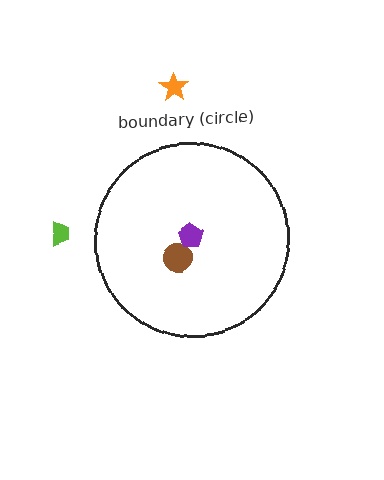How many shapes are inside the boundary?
2 inside, 2 outside.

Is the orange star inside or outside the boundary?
Outside.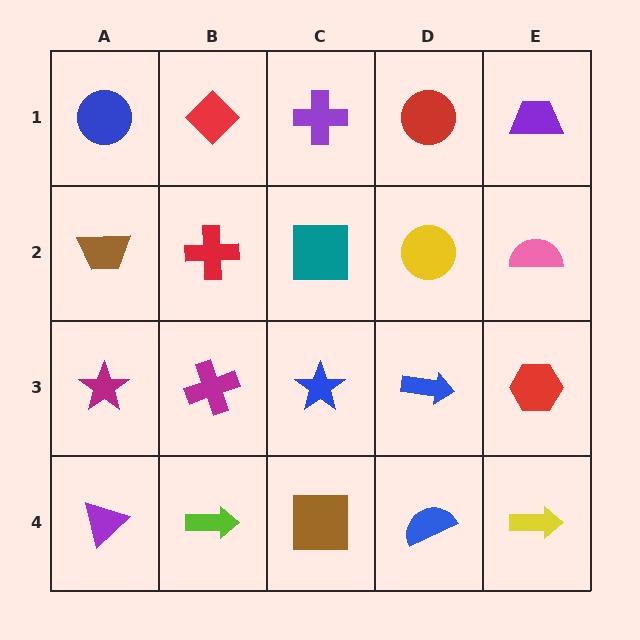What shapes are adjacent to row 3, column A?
A brown trapezoid (row 2, column A), a purple triangle (row 4, column A), a magenta cross (row 3, column B).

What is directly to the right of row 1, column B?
A purple cross.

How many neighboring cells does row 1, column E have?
2.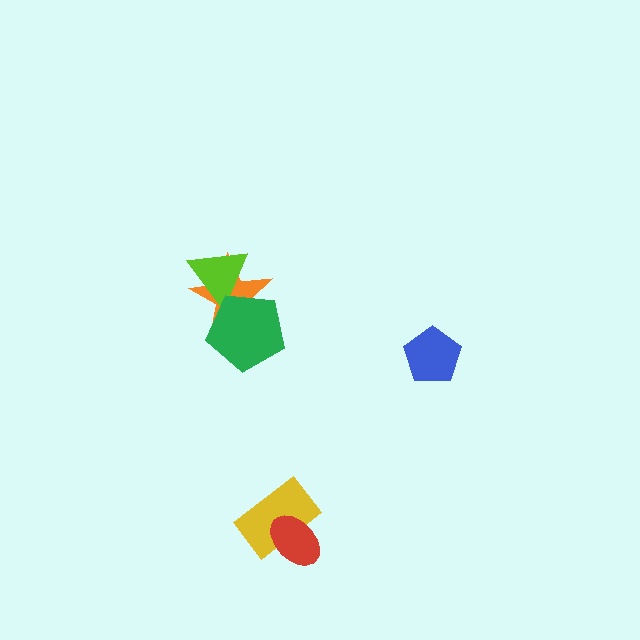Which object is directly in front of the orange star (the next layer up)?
The lime triangle is directly in front of the orange star.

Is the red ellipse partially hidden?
No, no other shape covers it.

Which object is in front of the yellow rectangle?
The red ellipse is in front of the yellow rectangle.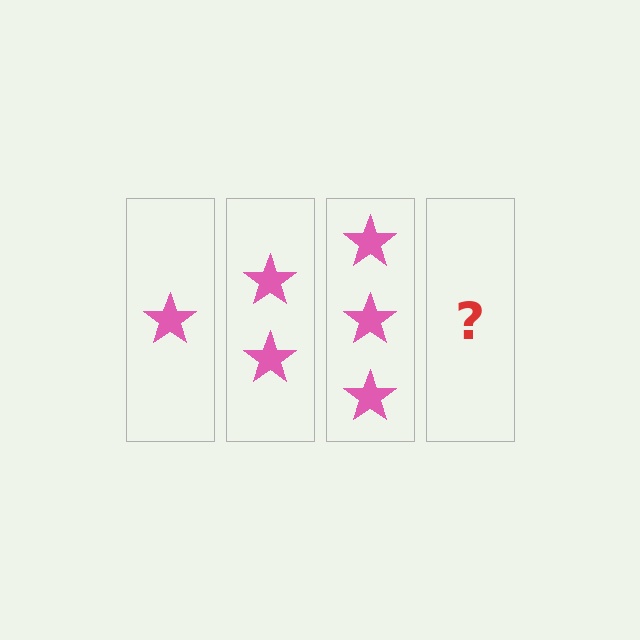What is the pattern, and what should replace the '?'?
The pattern is that each step adds one more star. The '?' should be 4 stars.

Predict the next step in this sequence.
The next step is 4 stars.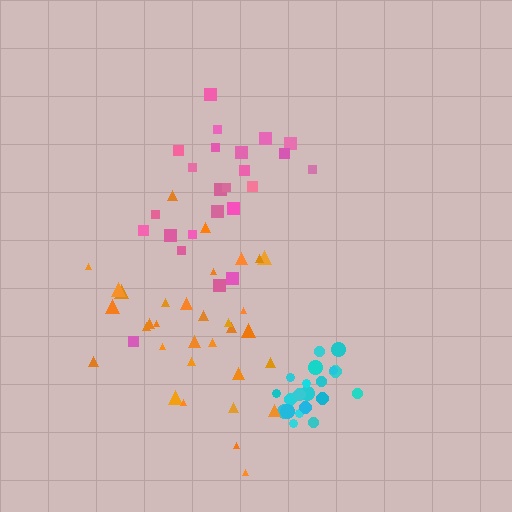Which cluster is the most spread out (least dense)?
Orange.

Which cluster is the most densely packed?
Cyan.